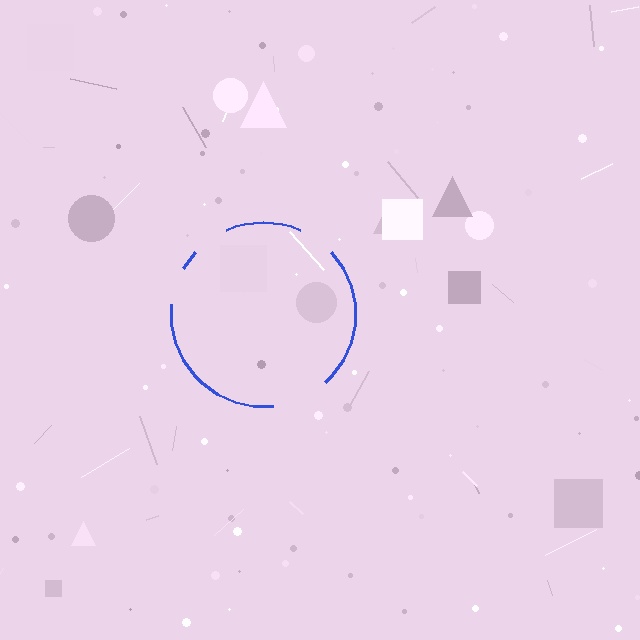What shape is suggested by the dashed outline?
The dashed outline suggests a circle.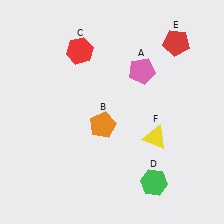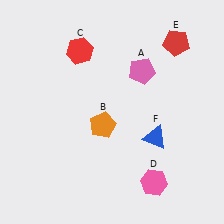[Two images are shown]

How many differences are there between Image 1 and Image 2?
There are 2 differences between the two images.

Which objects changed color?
D changed from green to pink. F changed from yellow to blue.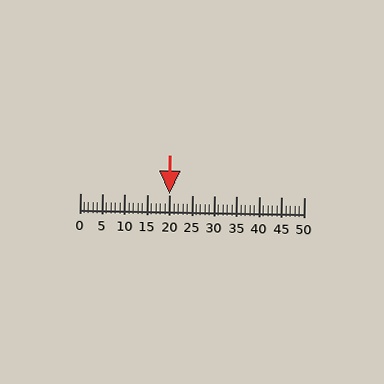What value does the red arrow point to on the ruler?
The red arrow points to approximately 20.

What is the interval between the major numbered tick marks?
The major tick marks are spaced 5 units apart.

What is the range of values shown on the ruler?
The ruler shows values from 0 to 50.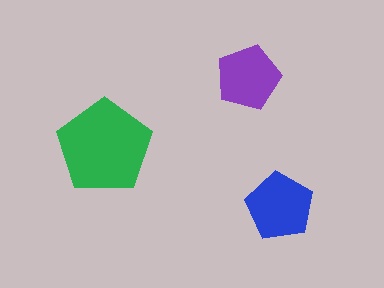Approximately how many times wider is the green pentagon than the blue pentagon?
About 1.5 times wider.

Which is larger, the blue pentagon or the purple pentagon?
The blue one.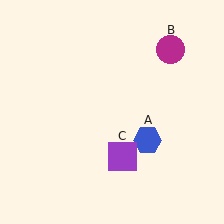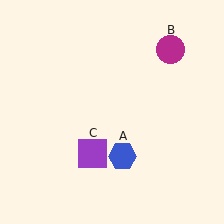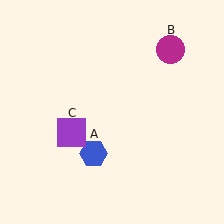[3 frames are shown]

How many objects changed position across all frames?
2 objects changed position: blue hexagon (object A), purple square (object C).